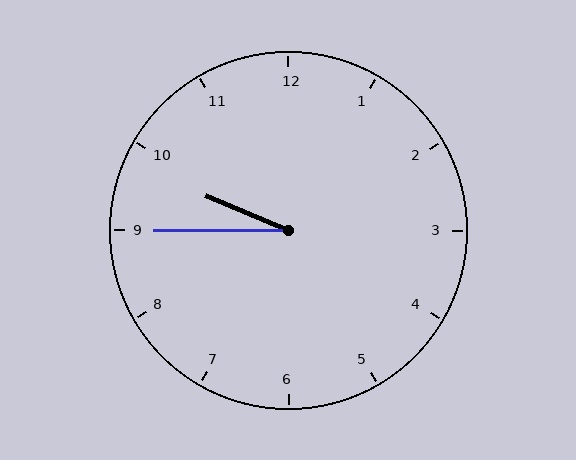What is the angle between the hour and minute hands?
Approximately 22 degrees.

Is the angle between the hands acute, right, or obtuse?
It is acute.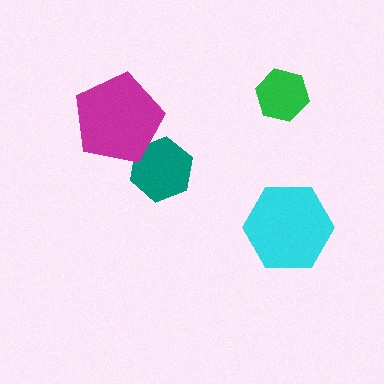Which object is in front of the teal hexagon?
The magenta pentagon is in front of the teal hexagon.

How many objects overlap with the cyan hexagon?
0 objects overlap with the cyan hexagon.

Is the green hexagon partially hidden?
No, no other shape covers it.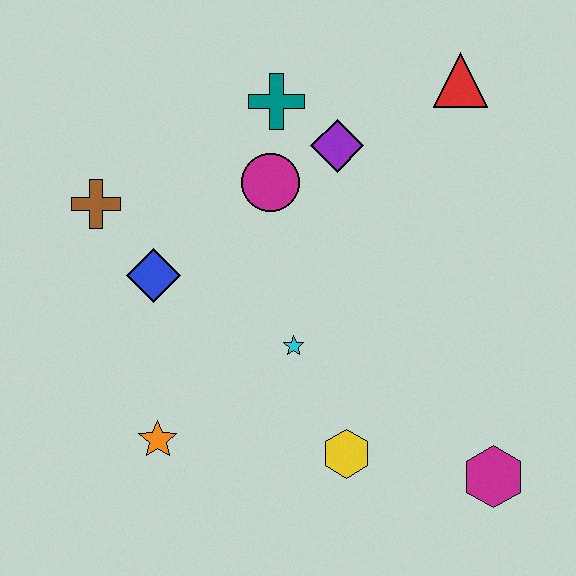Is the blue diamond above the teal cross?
No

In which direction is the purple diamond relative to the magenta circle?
The purple diamond is to the right of the magenta circle.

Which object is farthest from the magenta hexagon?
The brown cross is farthest from the magenta hexagon.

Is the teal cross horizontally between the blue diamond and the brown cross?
No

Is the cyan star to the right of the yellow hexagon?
No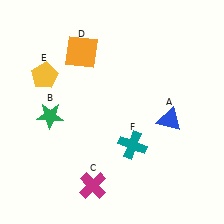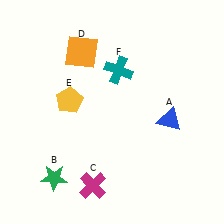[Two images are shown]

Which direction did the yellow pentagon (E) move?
The yellow pentagon (E) moved right.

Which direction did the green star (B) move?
The green star (B) moved down.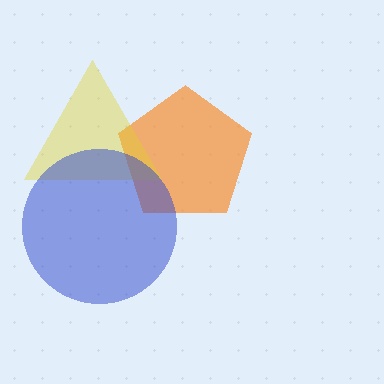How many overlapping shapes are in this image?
There are 3 overlapping shapes in the image.